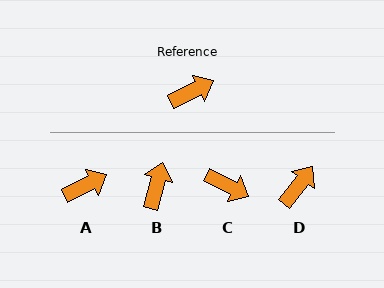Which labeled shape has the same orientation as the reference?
A.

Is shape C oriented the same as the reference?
No, it is off by about 53 degrees.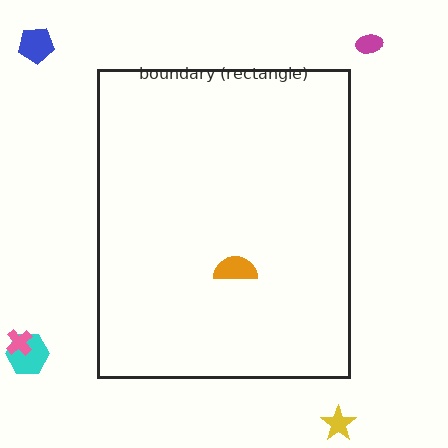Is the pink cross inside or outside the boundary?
Outside.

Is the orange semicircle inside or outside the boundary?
Inside.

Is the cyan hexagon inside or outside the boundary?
Outside.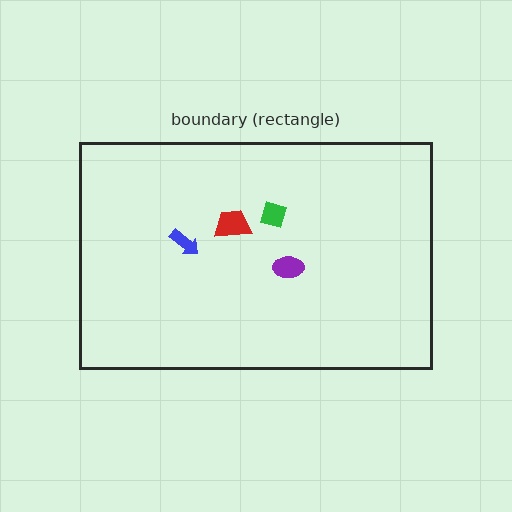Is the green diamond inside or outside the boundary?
Inside.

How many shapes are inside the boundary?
4 inside, 0 outside.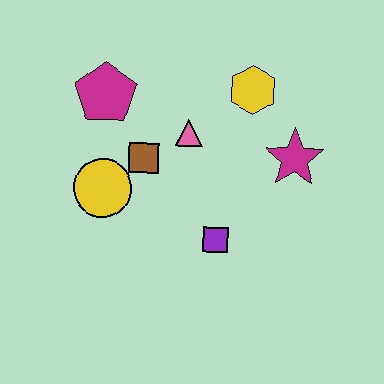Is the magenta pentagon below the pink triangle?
No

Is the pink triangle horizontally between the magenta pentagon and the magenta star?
Yes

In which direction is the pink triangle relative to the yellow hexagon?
The pink triangle is to the left of the yellow hexagon.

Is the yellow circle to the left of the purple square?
Yes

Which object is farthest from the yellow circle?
The magenta star is farthest from the yellow circle.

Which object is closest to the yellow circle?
The brown square is closest to the yellow circle.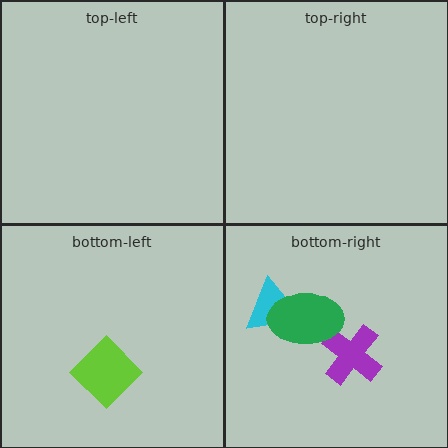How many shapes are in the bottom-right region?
3.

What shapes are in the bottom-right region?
The purple cross, the cyan triangle, the green ellipse.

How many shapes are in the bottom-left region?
1.